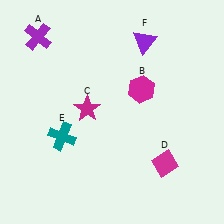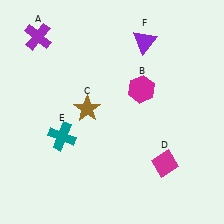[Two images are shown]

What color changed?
The star (C) changed from magenta in Image 1 to brown in Image 2.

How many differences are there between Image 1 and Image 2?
There is 1 difference between the two images.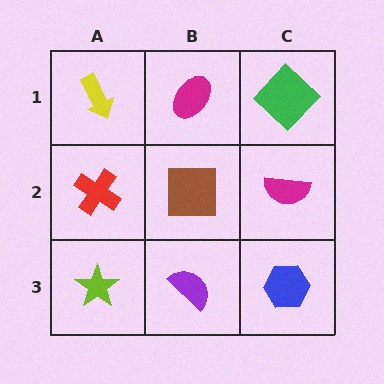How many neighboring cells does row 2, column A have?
3.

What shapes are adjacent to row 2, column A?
A yellow arrow (row 1, column A), a lime star (row 3, column A), a brown square (row 2, column B).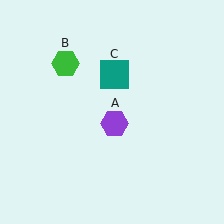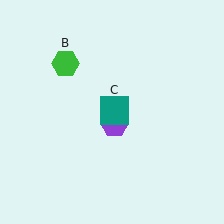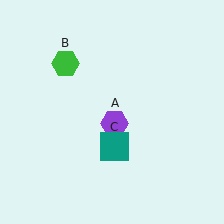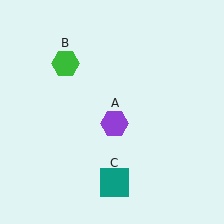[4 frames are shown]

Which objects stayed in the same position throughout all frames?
Purple hexagon (object A) and green hexagon (object B) remained stationary.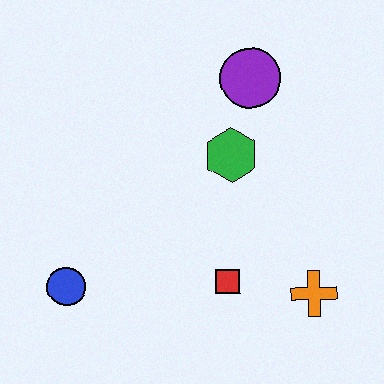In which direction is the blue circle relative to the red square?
The blue circle is to the left of the red square.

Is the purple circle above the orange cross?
Yes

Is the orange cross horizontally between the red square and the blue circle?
No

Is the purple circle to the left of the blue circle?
No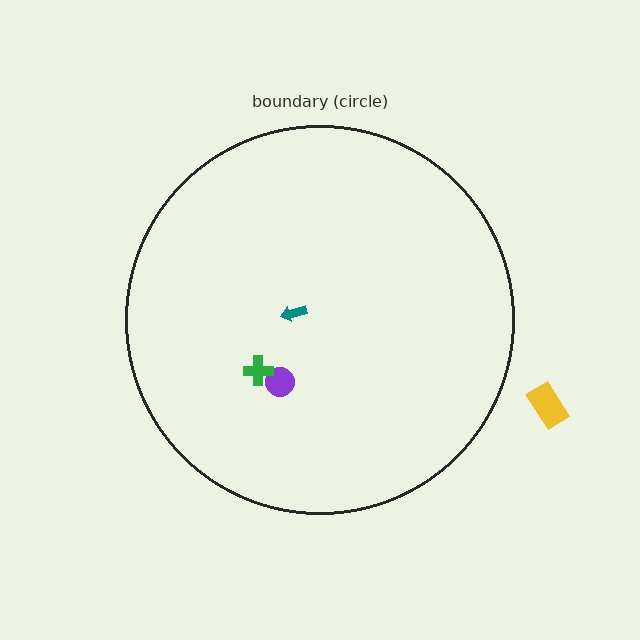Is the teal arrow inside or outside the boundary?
Inside.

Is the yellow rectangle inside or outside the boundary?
Outside.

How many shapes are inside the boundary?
3 inside, 1 outside.